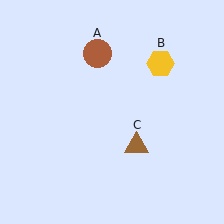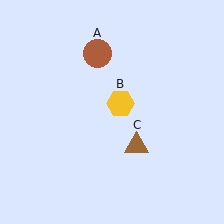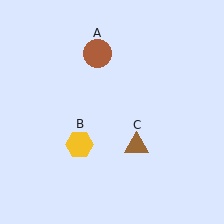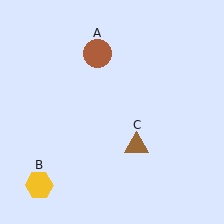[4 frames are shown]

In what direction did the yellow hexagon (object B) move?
The yellow hexagon (object B) moved down and to the left.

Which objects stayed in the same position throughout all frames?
Brown circle (object A) and brown triangle (object C) remained stationary.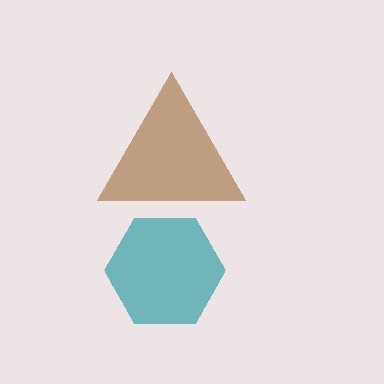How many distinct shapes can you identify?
There are 2 distinct shapes: a brown triangle, a teal hexagon.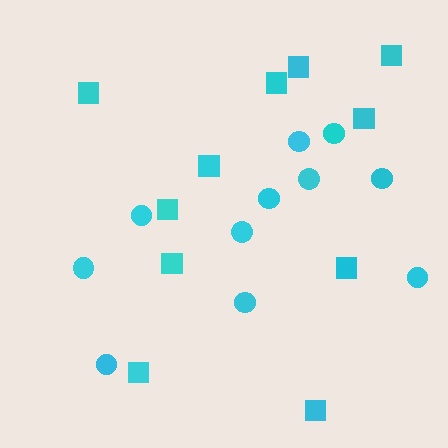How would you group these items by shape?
There are 2 groups: one group of circles (11) and one group of squares (11).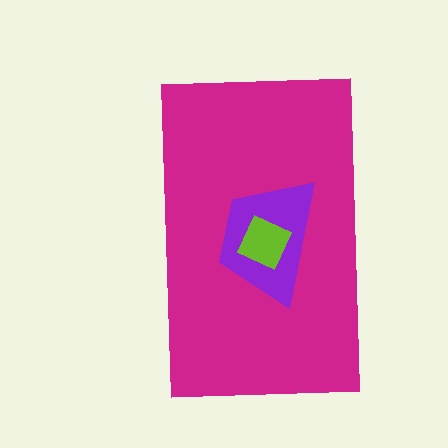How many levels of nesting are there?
3.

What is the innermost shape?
The lime diamond.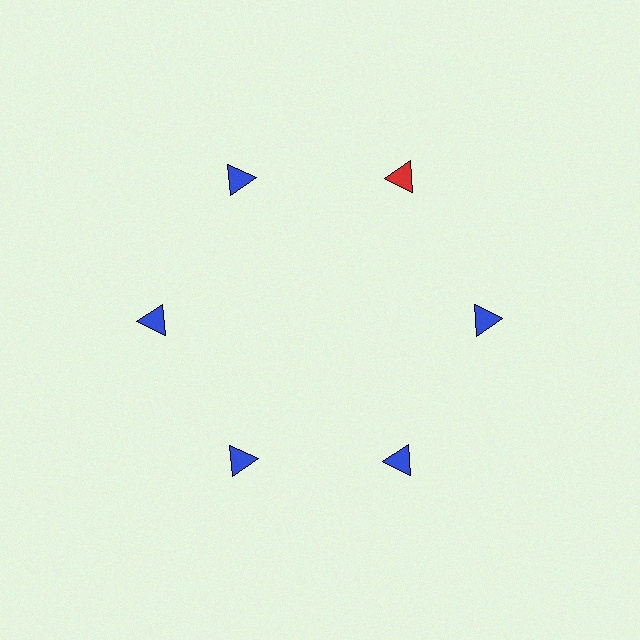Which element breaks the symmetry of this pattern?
The red triangle at roughly the 1 o'clock position breaks the symmetry. All other shapes are blue triangles.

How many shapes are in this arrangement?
There are 6 shapes arranged in a ring pattern.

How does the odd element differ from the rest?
It has a different color: red instead of blue.